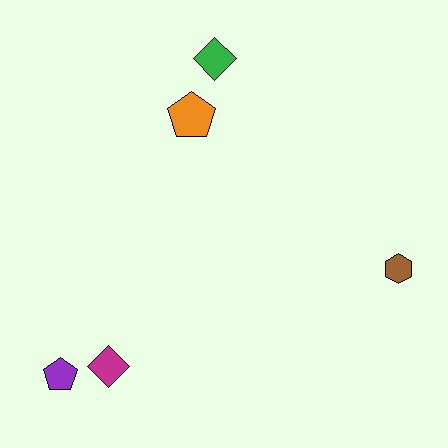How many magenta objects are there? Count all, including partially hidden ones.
There is 1 magenta object.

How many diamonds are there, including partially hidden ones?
There are 2 diamonds.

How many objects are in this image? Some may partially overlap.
There are 5 objects.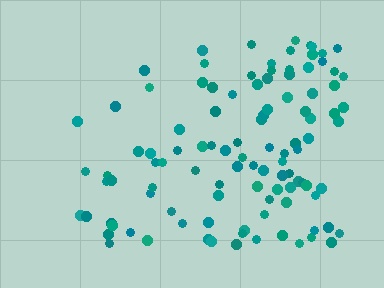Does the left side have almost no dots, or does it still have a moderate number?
Still a moderate number, just noticeably fewer than the right.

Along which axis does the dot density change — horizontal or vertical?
Horizontal.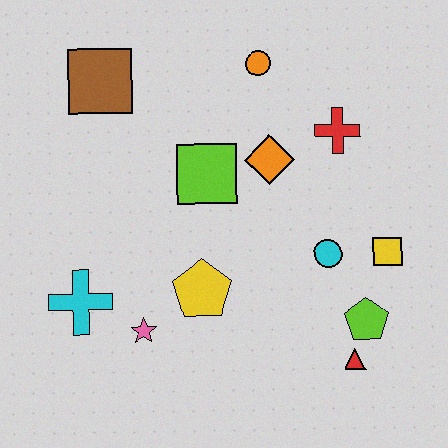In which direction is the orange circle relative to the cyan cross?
The orange circle is above the cyan cross.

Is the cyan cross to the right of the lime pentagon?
No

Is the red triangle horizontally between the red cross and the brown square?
No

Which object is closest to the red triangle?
The lime pentagon is closest to the red triangle.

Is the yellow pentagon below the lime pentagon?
No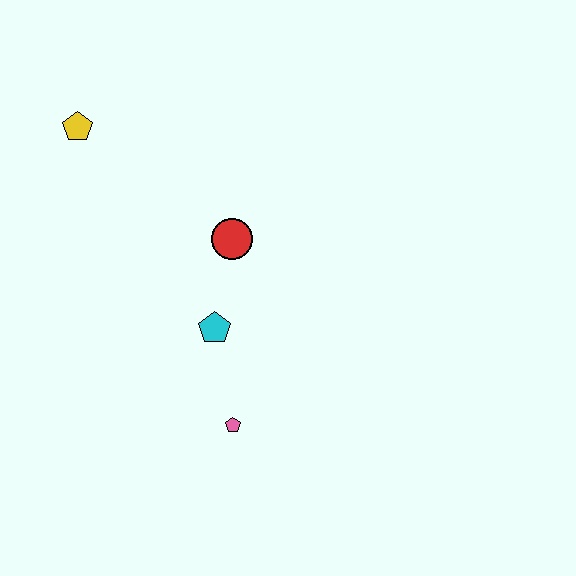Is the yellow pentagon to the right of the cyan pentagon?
No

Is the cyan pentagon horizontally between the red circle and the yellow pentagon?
Yes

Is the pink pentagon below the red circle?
Yes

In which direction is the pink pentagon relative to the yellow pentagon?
The pink pentagon is below the yellow pentagon.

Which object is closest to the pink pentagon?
The cyan pentagon is closest to the pink pentagon.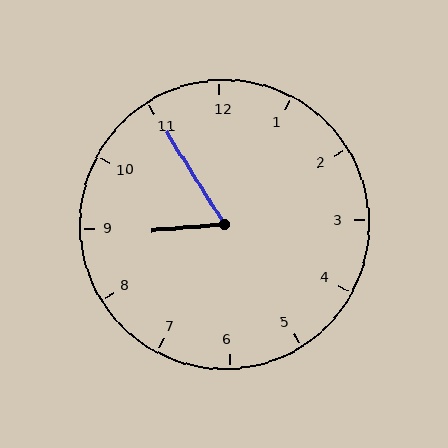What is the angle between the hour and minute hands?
Approximately 62 degrees.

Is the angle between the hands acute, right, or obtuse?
It is acute.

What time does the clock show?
8:55.